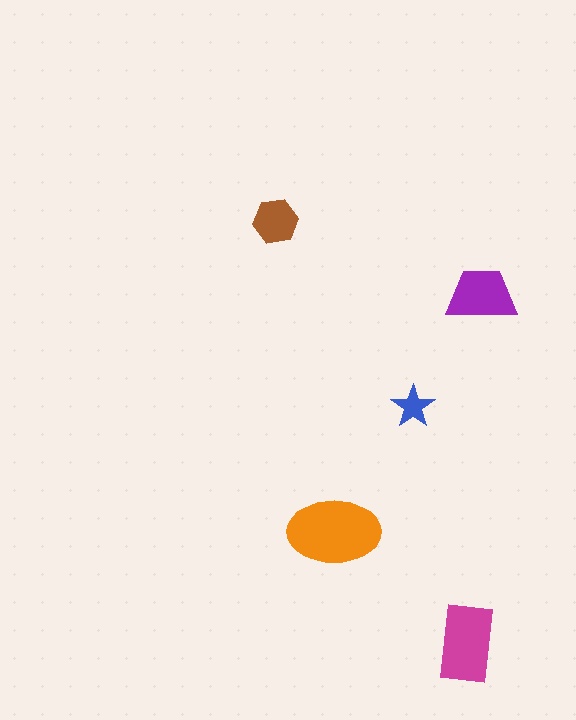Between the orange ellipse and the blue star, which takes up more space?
The orange ellipse.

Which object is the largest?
The orange ellipse.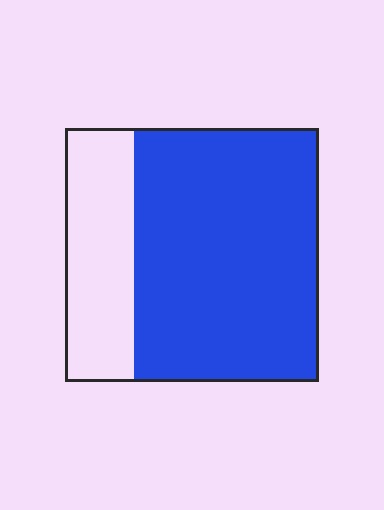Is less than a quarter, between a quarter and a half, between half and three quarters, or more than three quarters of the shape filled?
Between half and three quarters.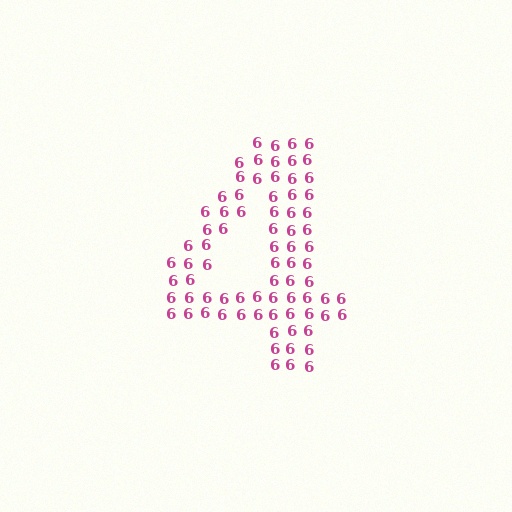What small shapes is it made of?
It is made of small digit 6's.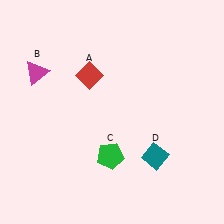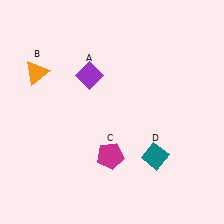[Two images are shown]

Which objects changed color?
A changed from red to purple. B changed from magenta to orange. C changed from green to magenta.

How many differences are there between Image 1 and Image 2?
There are 3 differences between the two images.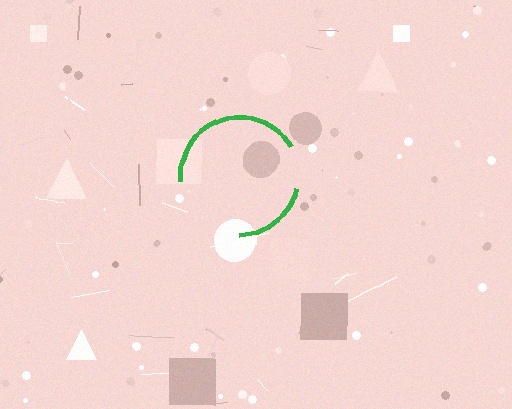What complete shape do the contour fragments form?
The contour fragments form a circle.